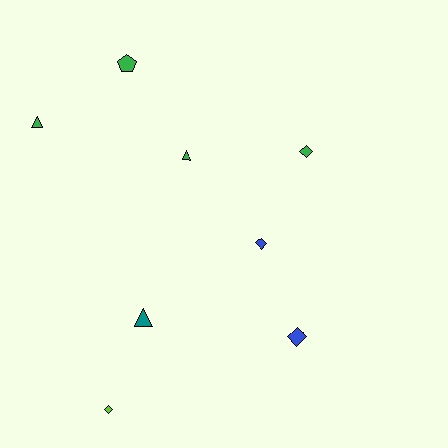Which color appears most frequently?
Green, with 4 objects.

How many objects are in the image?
There are 8 objects.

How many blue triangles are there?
There are no blue triangles.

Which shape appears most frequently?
Diamond, with 4 objects.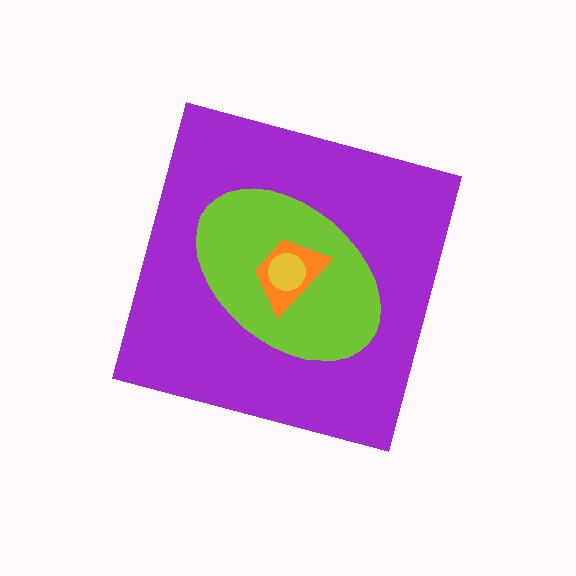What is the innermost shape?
The yellow circle.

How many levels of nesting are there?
4.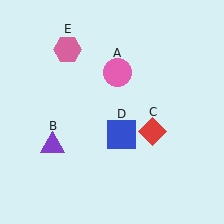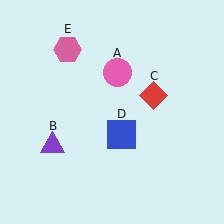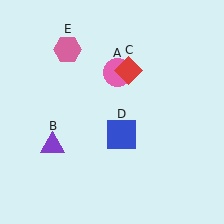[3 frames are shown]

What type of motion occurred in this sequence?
The red diamond (object C) rotated counterclockwise around the center of the scene.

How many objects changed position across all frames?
1 object changed position: red diamond (object C).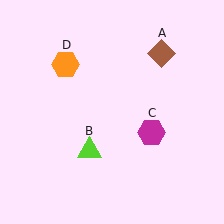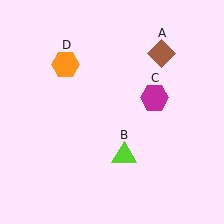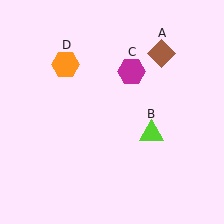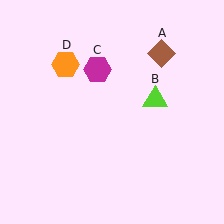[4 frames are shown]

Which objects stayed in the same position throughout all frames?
Brown diamond (object A) and orange hexagon (object D) remained stationary.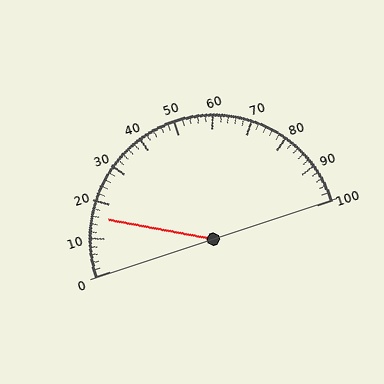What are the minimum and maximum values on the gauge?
The gauge ranges from 0 to 100.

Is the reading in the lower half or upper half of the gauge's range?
The reading is in the lower half of the range (0 to 100).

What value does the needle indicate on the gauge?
The needle indicates approximately 16.